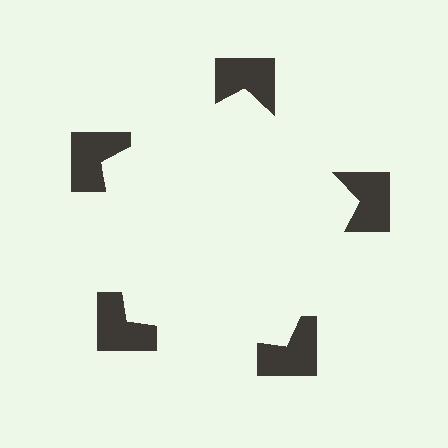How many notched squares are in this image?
There are 5 — one at each vertex of the illusory pentagon.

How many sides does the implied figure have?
5 sides.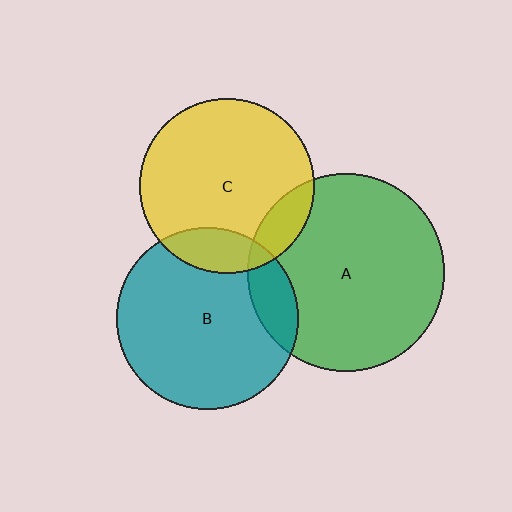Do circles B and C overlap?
Yes.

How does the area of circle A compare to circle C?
Approximately 1.3 times.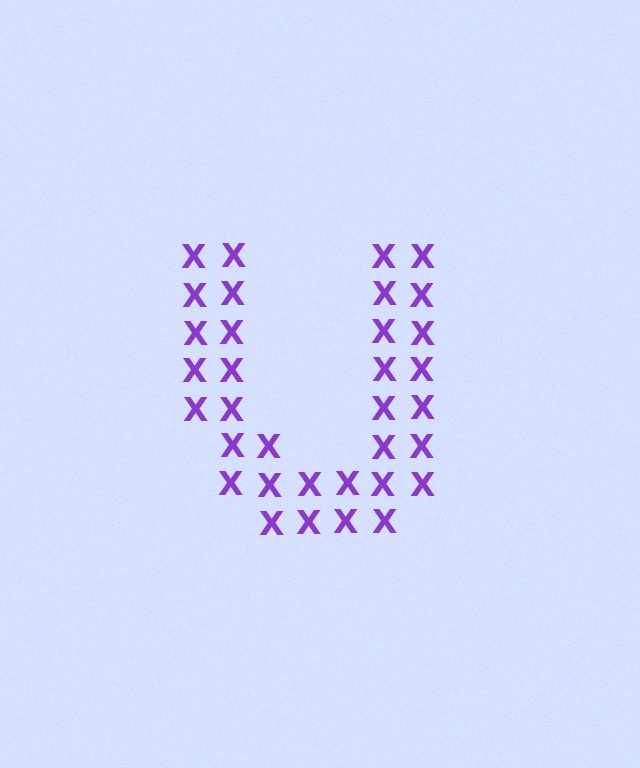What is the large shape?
The large shape is the letter U.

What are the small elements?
The small elements are letter X's.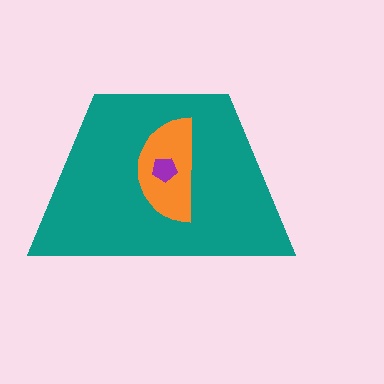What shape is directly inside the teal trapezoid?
The orange semicircle.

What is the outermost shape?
The teal trapezoid.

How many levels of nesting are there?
3.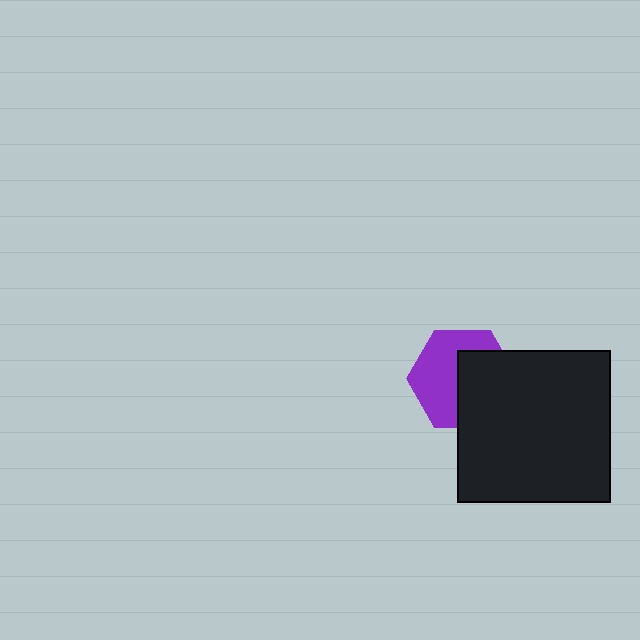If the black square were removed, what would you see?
You would see the complete purple hexagon.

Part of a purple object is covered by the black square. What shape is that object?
It is a hexagon.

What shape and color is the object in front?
The object in front is a black square.